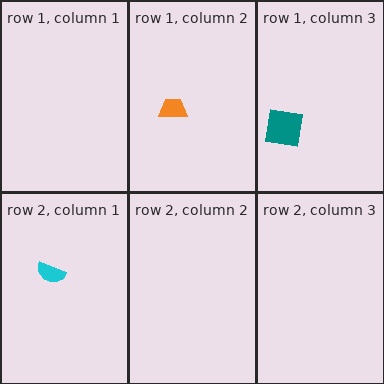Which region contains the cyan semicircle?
The row 2, column 1 region.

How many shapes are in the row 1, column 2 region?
1.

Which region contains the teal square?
The row 1, column 3 region.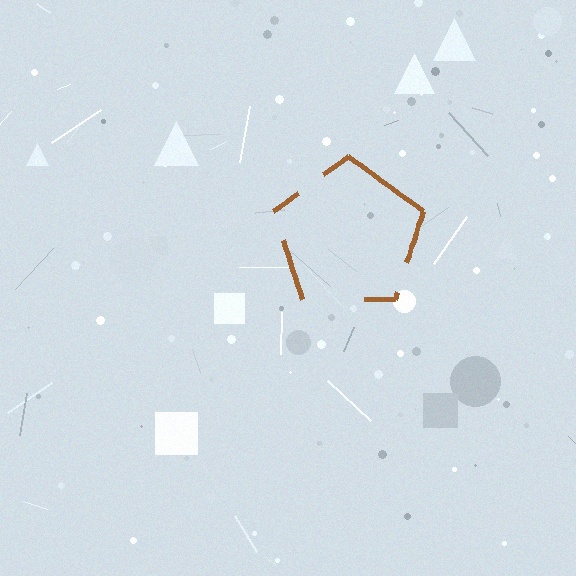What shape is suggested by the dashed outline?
The dashed outline suggests a pentagon.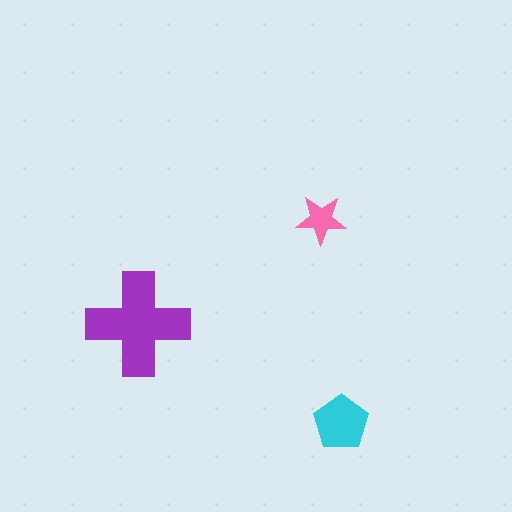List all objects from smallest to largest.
The pink star, the cyan pentagon, the purple cross.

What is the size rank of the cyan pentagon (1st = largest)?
2nd.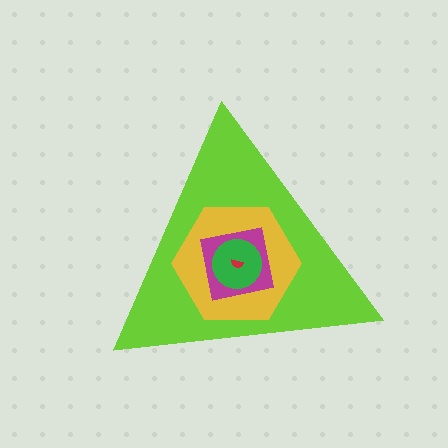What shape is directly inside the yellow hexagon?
The magenta square.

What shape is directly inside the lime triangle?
The yellow hexagon.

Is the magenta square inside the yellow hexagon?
Yes.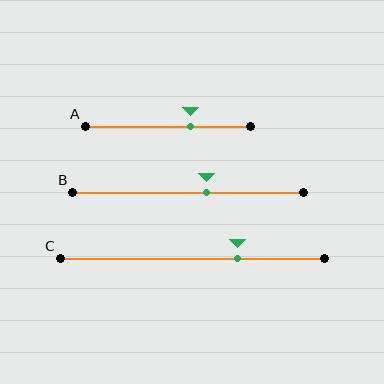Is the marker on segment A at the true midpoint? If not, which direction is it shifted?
No, the marker on segment A is shifted to the right by about 14% of the segment length.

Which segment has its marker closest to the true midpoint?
Segment B has its marker closest to the true midpoint.